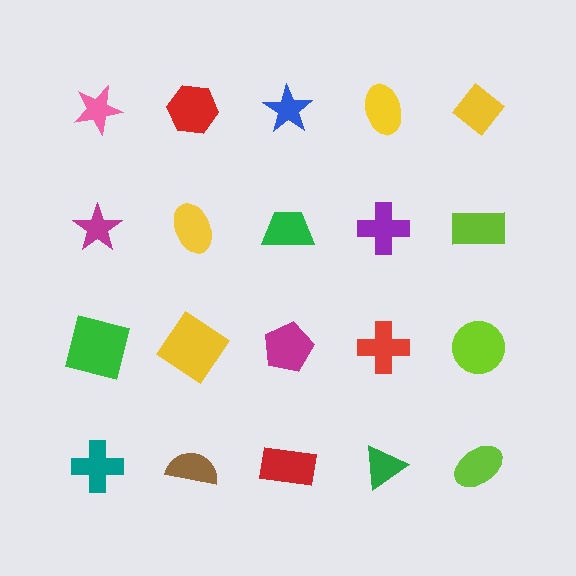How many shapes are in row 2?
5 shapes.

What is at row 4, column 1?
A teal cross.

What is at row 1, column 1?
A pink star.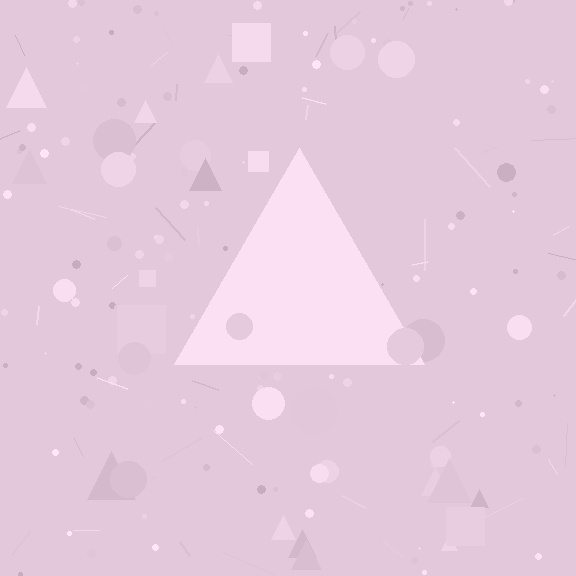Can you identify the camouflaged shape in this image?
The camouflaged shape is a triangle.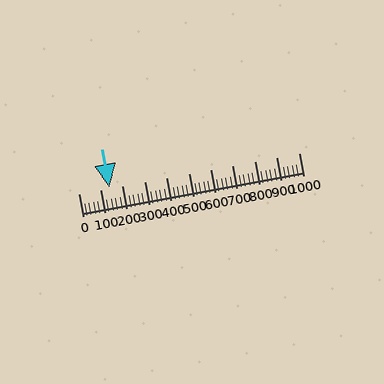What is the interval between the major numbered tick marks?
The major tick marks are spaced 100 units apart.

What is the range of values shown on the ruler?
The ruler shows values from 0 to 1000.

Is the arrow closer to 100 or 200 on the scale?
The arrow is closer to 100.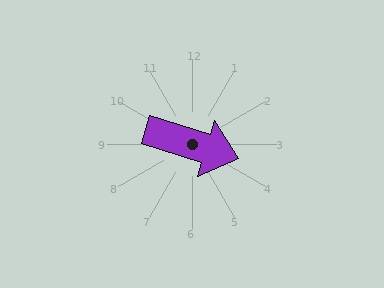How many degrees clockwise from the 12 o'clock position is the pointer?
Approximately 107 degrees.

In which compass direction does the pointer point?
East.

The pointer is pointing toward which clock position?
Roughly 4 o'clock.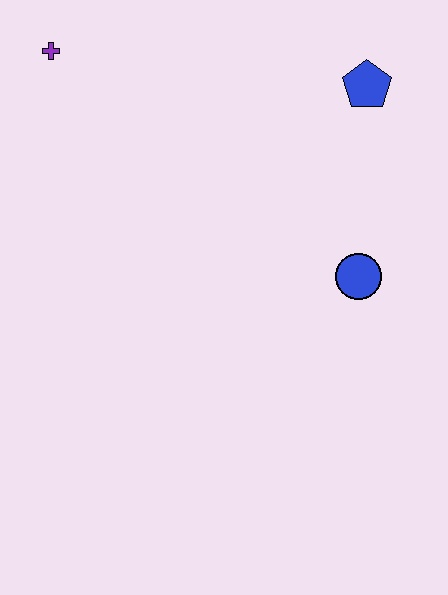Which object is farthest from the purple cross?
The blue circle is farthest from the purple cross.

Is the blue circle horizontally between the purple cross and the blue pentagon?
Yes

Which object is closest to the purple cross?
The blue pentagon is closest to the purple cross.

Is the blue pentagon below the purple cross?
Yes